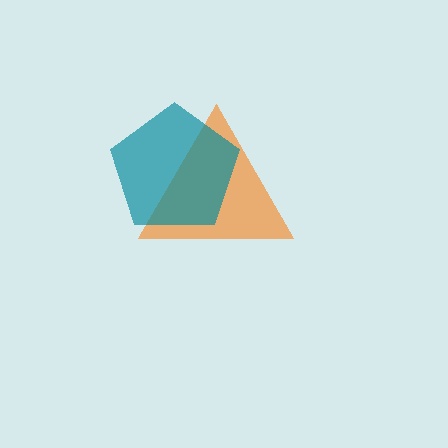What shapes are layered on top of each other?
The layered shapes are: an orange triangle, a teal pentagon.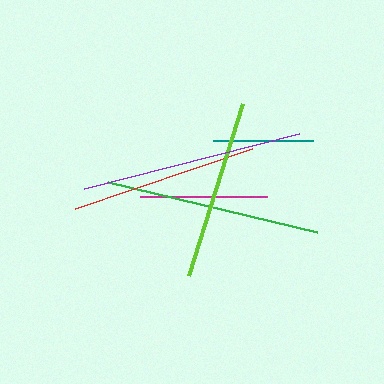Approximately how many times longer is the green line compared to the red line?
The green line is approximately 1.2 times the length of the red line.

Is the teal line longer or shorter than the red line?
The red line is longer than the teal line.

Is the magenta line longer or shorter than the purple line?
The purple line is longer than the magenta line.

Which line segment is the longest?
The purple line is the longest at approximately 222 pixels.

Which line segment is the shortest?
The teal line is the shortest at approximately 100 pixels.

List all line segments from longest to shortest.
From longest to shortest: purple, green, red, lime, magenta, teal.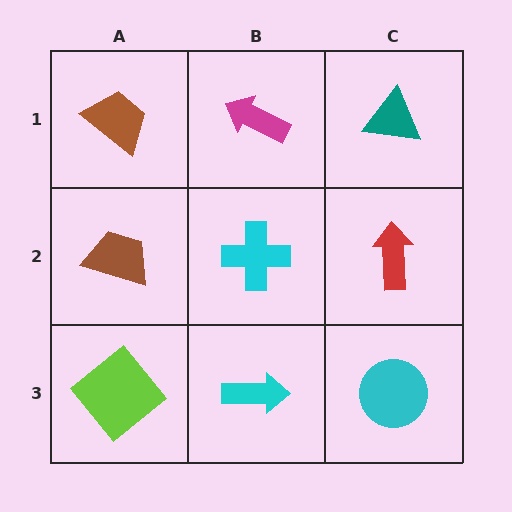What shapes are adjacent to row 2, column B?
A magenta arrow (row 1, column B), a cyan arrow (row 3, column B), a brown trapezoid (row 2, column A), a red arrow (row 2, column C).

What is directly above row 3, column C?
A red arrow.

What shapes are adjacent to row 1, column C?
A red arrow (row 2, column C), a magenta arrow (row 1, column B).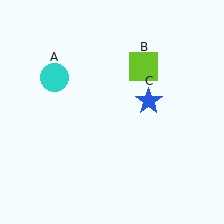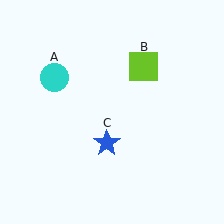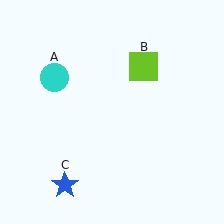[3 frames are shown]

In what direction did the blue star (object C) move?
The blue star (object C) moved down and to the left.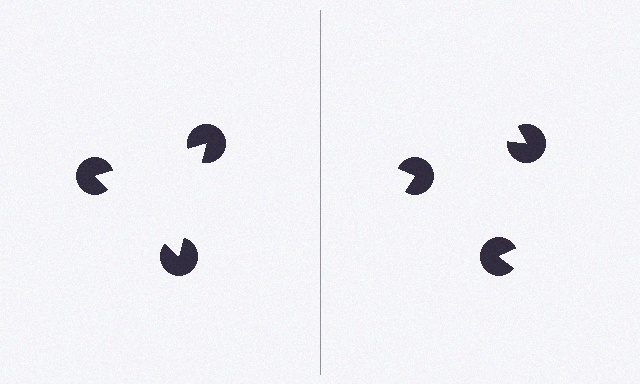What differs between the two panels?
The pac-man discs are positioned identically on both sides; only the wedge orientations differ. On the left they align to a triangle; on the right they are misaligned.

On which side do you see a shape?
An illusory triangle appears on the left side. On the right side the wedge cuts are rotated, so no coherent shape forms.